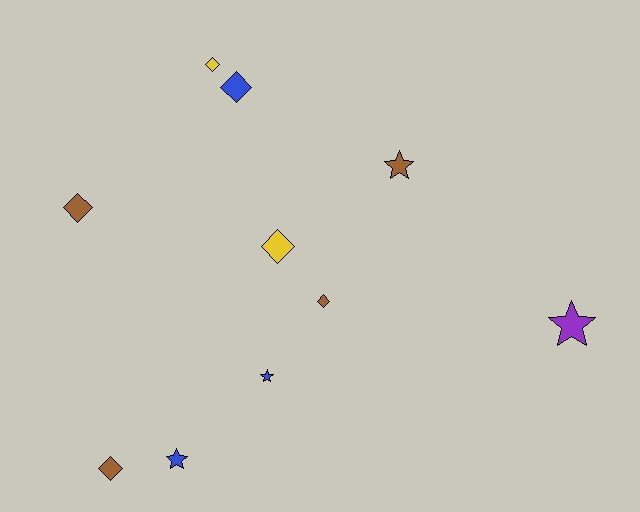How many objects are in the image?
There are 10 objects.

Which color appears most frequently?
Brown, with 4 objects.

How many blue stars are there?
There are 2 blue stars.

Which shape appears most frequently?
Diamond, with 6 objects.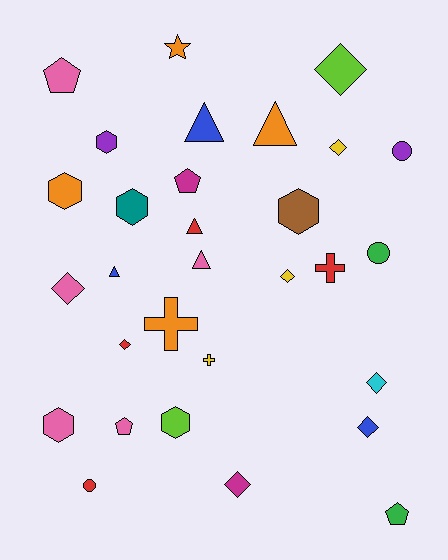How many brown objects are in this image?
There is 1 brown object.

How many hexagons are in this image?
There are 6 hexagons.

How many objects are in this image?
There are 30 objects.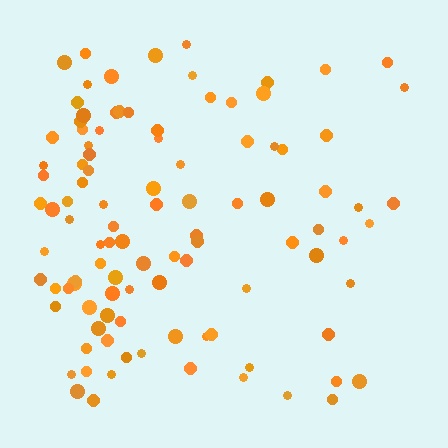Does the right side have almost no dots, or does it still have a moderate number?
Still a moderate number, just noticeably fewer than the left.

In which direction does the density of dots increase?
From right to left, with the left side densest.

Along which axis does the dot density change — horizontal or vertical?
Horizontal.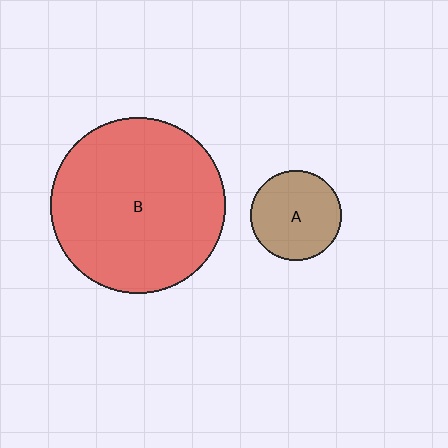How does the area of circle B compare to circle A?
Approximately 3.8 times.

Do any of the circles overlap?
No, none of the circles overlap.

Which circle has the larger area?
Circle B (red).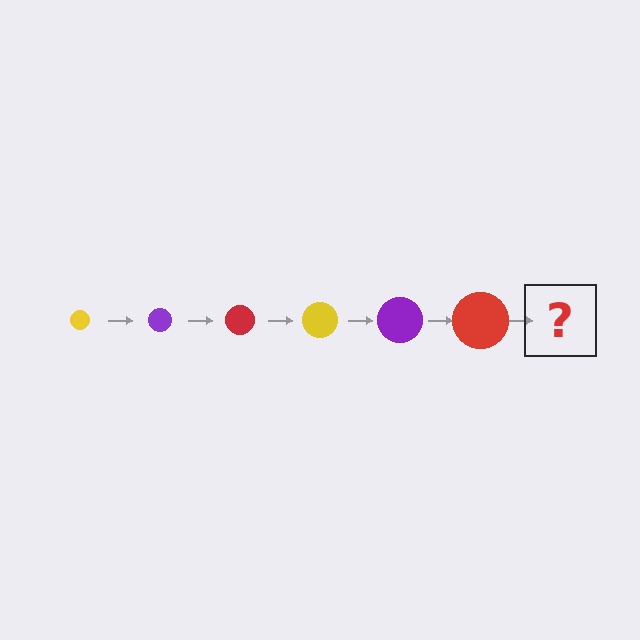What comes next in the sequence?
The next element should be a yellow circle, larger than the previous one.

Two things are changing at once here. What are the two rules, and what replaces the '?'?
The two rules are that the circle grows larger each step and the color cycles through yellow, purple, and red. The '?' should be a yellow circle, larger than the previous one.